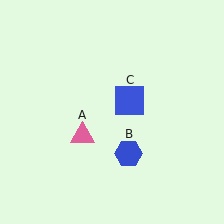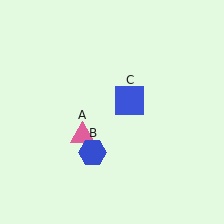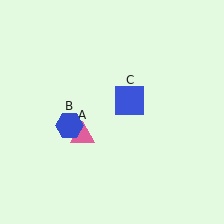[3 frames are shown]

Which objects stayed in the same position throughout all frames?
Pink triangle (object A) and blue square (object C) remained stationary.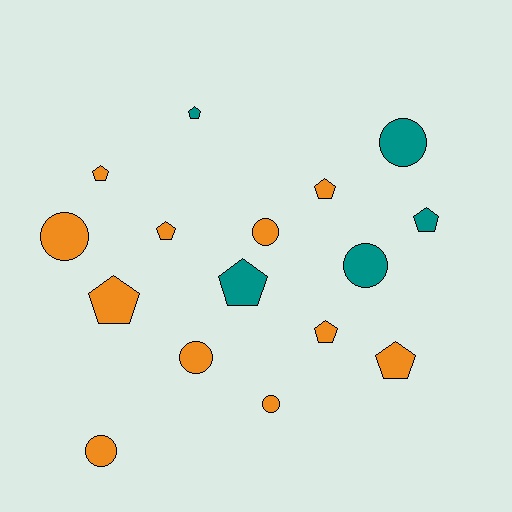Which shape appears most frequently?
Pentagon, with 9 objects.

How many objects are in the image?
There are 16 objects.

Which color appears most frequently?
Orange, with 11 objects.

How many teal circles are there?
There are 2 teal circles.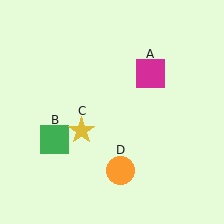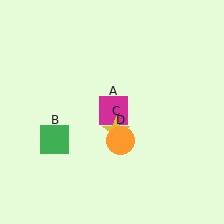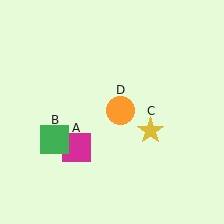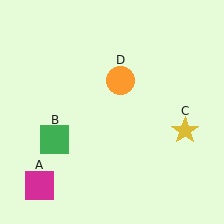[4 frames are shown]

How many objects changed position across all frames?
3 objects changed position: magenta square (object A), yellow star (object C), orange circle (object D).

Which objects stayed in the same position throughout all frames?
Green square (object B) remained stationary.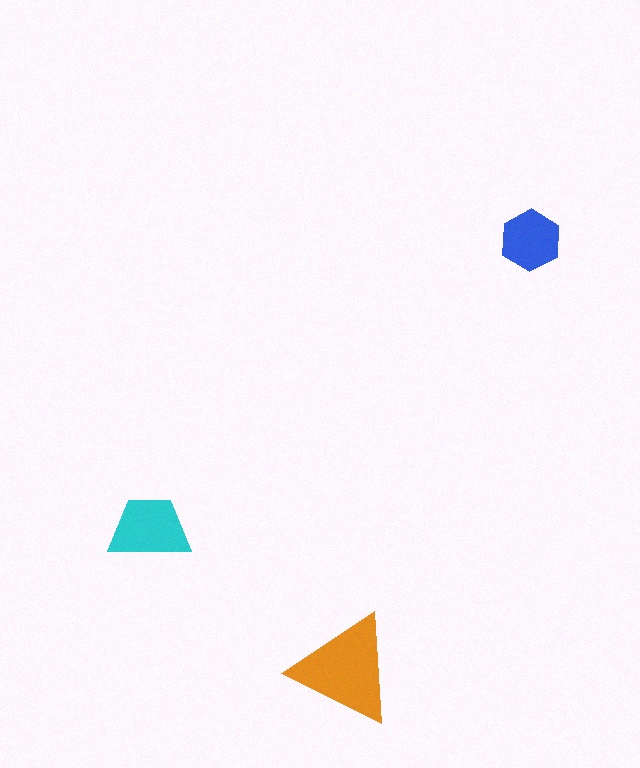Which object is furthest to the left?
The cyan trapezoid is leftmost.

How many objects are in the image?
There are 3 objects in the image.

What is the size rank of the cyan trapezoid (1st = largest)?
2nd.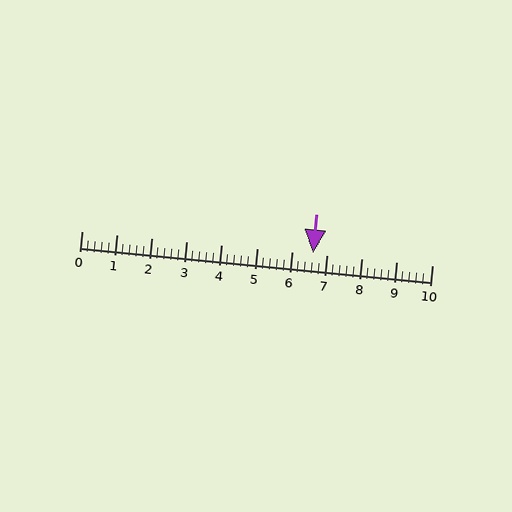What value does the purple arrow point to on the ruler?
The purple arrow points to approximately 6.6.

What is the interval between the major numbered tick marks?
The major tick marks are spaced 1 units apart.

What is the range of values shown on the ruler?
The ruler shows values from 0 to 10.